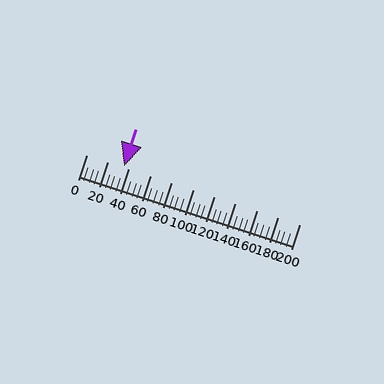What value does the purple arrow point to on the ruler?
The purple arrow points to approximately 35.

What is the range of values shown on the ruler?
The ruler shows values from 0 to 200.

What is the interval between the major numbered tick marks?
The major tick marks are spaced 20 units apart.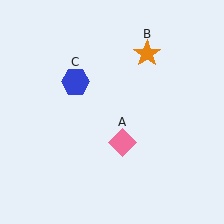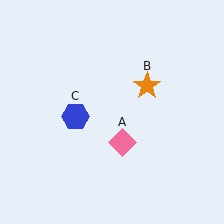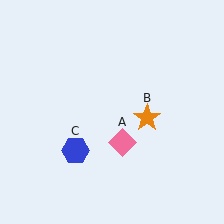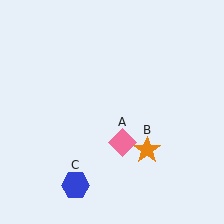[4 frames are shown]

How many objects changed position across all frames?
2 objects changed position: orange star (object B), blue hexagon (object C).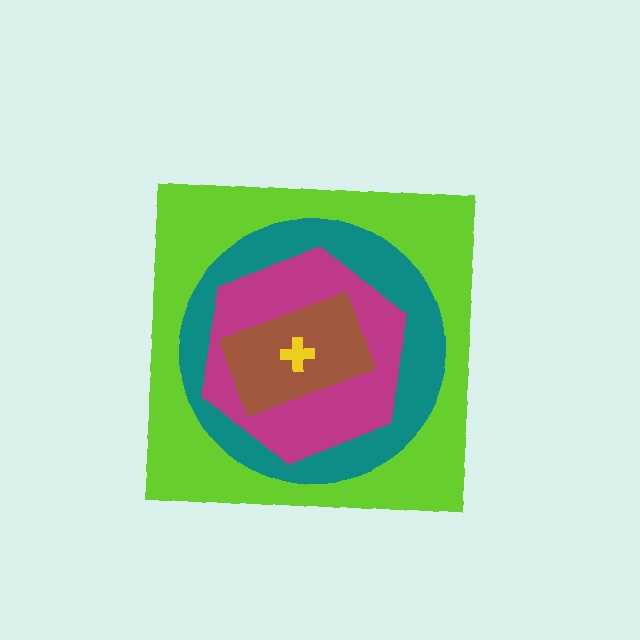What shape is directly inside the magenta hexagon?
The brown rectangle.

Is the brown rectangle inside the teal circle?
Yes.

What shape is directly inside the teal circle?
The magenta hexagon.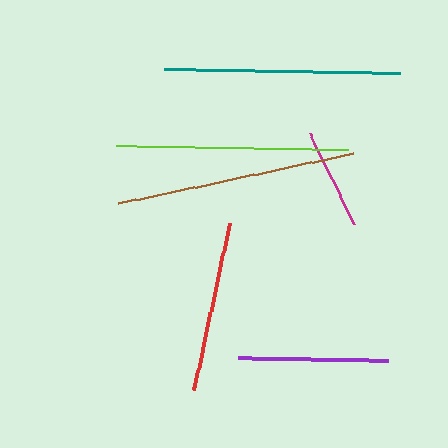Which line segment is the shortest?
The magenta line is the shortest at approximately 100 pixels.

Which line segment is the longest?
The brown line is the longest at approximately 240 pixels.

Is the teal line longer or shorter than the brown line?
The brown line is longer than the teal line.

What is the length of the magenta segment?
The magenta segment is approximately 100 pixels long.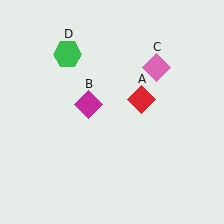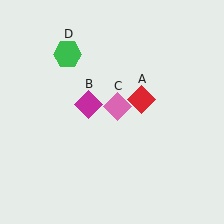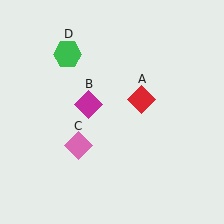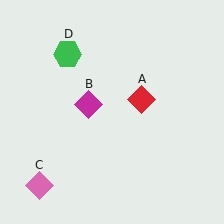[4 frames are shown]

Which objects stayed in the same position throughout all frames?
Red diamond (object A) and magenta diamond (object B) and green hexagon (object D) remained stationary.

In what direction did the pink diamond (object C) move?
The pink diamond (object C) moved down and to the left.